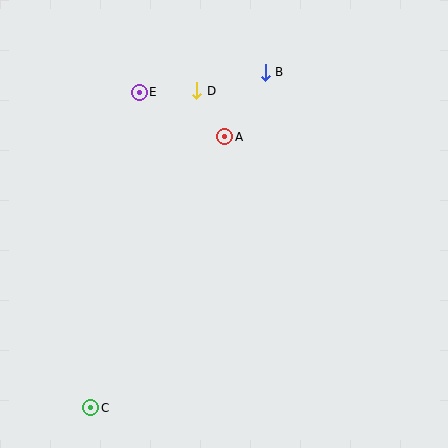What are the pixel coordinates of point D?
Point D is at (197, 91).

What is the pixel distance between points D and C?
The distance between D and C is 335 pixels.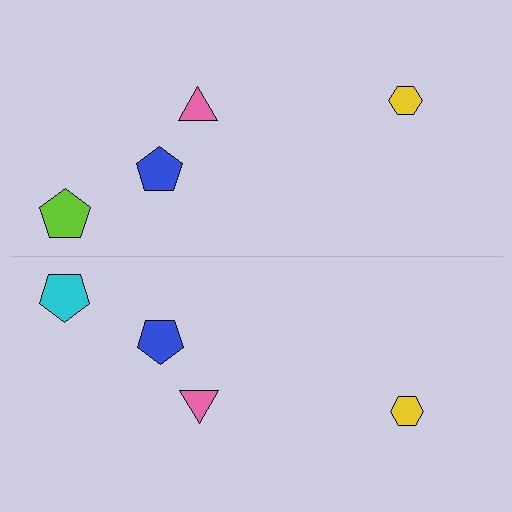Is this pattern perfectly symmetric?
No, the pattern is not perfectly symmetric. The cyan pentagon on the bottom side breaks the symmetry — its mirror counterpart is lime.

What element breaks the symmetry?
The cyan pentagon on the bottom side breaks the symmetry — its mirror counterpart is lime.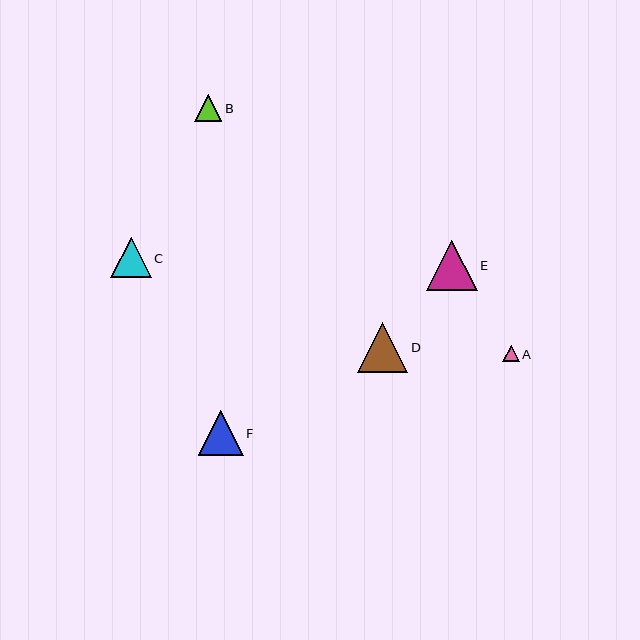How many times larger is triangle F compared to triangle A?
Triangle F is approximately 2.7 times the size of triangle A.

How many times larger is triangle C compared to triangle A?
Triangle C is approximately 2.4 times the size of triangle A.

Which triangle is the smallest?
Triangle A is the smallest with a size of approximately 17 pixels.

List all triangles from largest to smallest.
From largest to smallest: D, E, F, C, B, A.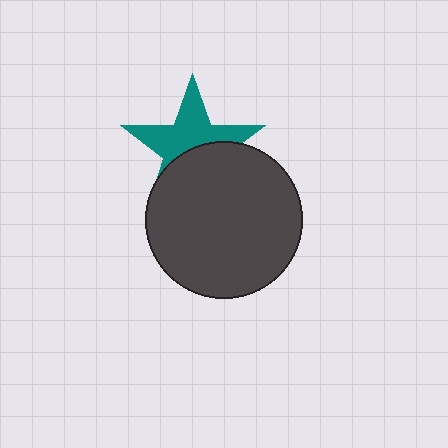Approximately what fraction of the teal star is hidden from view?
Roughly 46% of the teal star is hidden behind the dark gray circle.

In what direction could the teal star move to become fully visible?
The teal star could move up. That would shift it out from behind the dark gray circle entirely.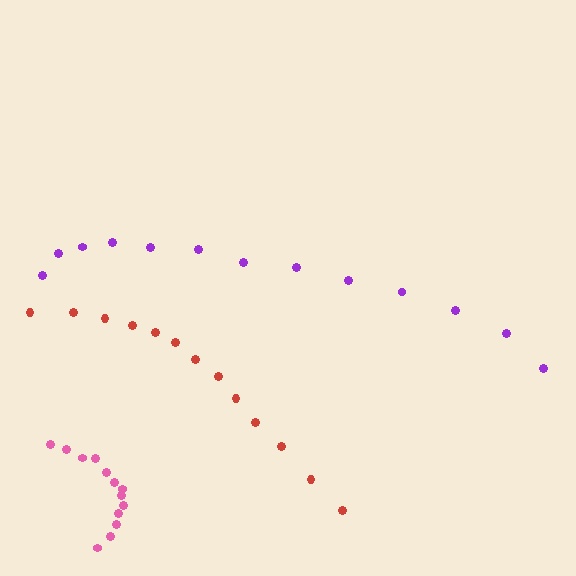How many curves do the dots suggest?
There are 3 distinct paths.